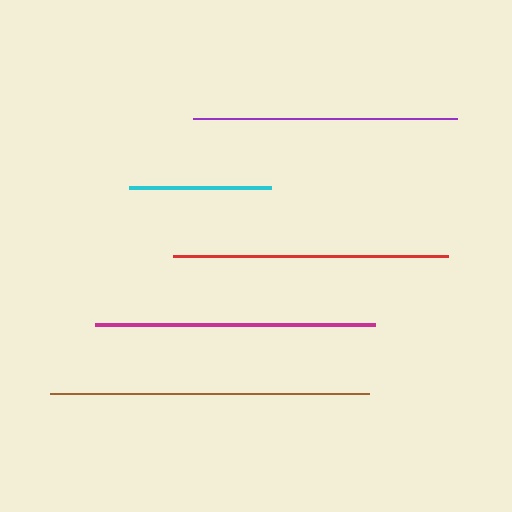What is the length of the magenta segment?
The magenta segment is approximately 280 pixels long.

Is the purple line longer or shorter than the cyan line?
The purple line is longer than the cyan line.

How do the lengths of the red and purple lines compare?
The red and purple lines are approximately the same length.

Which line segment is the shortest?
The cyan line is the shortest at approximately 142 pixels.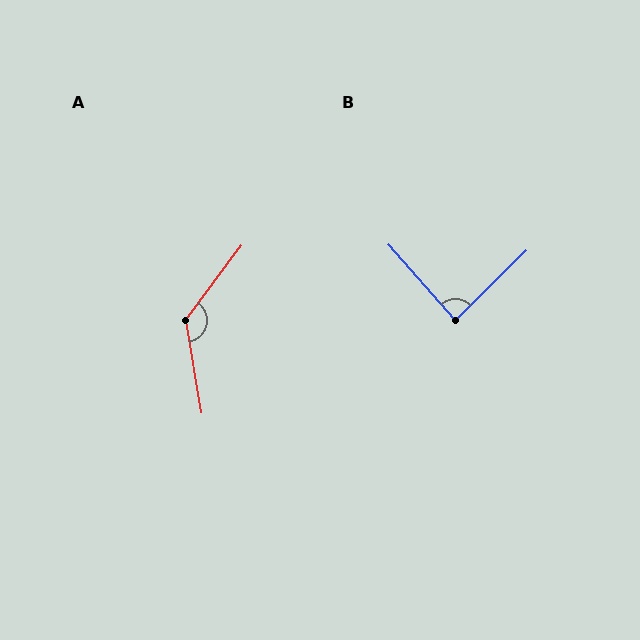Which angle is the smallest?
B, at approximately 87 degrees.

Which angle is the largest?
A, at approximately 134 degrees.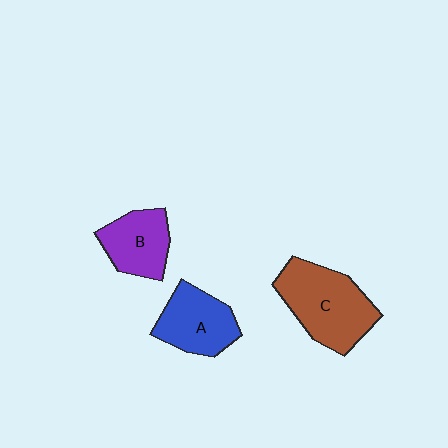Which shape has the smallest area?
Shape B (purple).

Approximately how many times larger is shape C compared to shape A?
Approximately 1.4 times.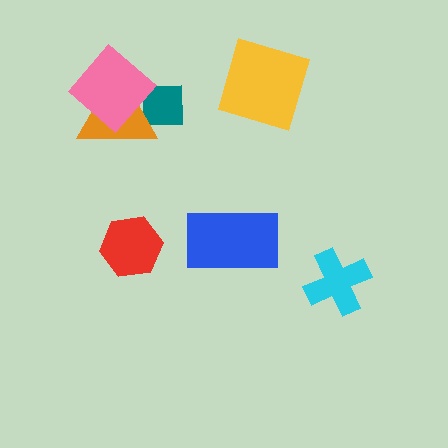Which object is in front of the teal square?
The orange triangle is in front of the teal square.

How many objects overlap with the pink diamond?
1 object overlaps with the pink diamond.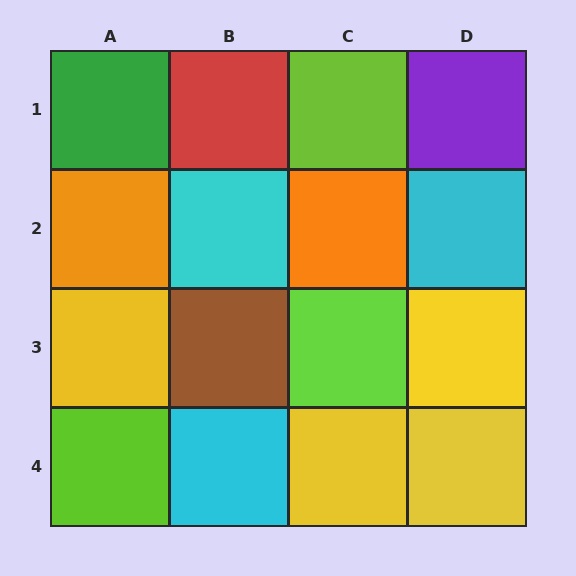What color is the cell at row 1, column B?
Red.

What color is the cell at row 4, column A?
Lime.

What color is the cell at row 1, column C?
Lime.